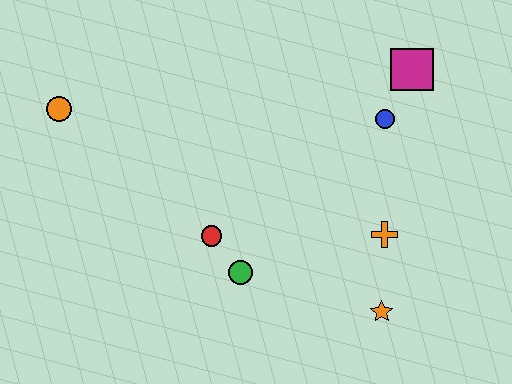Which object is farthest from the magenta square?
The orange circle is farthest from the magenta square.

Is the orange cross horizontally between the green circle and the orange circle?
No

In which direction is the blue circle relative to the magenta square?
The blue circle is below the magenta square.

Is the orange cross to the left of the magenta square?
Yes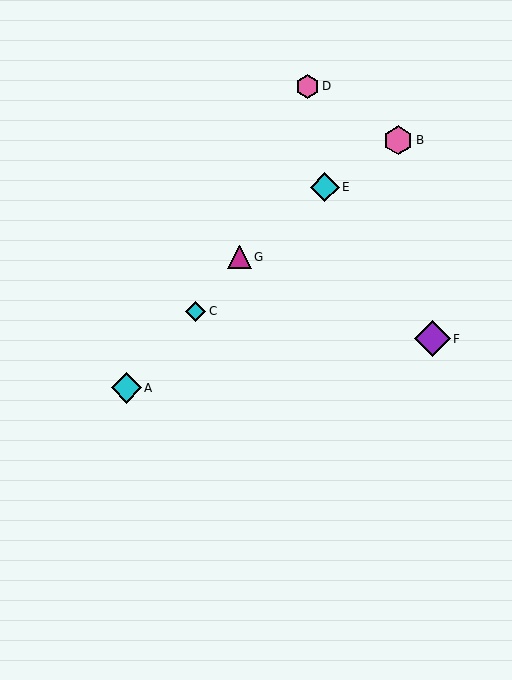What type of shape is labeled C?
Shape C is a cyan diamond.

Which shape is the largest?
The purple diamond (labeled F) is the largest.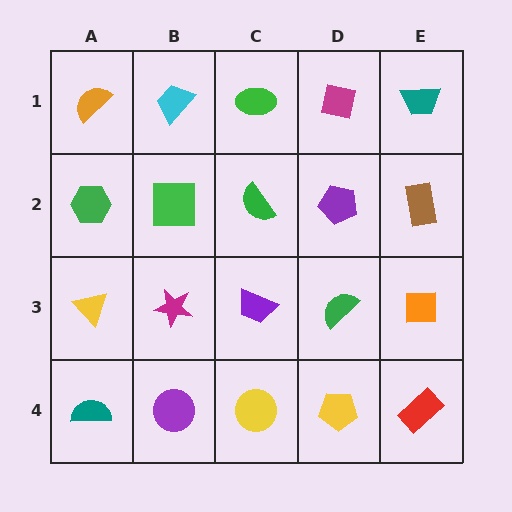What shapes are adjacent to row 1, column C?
A green semicircle (row 2, column C), a cyan trapezoid (row 1, column B), a magenta square (row 1, column D).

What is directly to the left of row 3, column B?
A yellow triangle.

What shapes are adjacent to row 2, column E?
A teal trapezoid (row 1, column E), an orange square (row 3, column E), a purple pentagon (row 2, column D).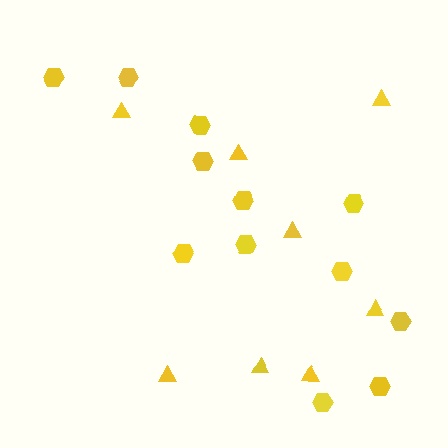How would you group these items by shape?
There are 2 groups: one group of hexagons (12) and one group of triangles (8).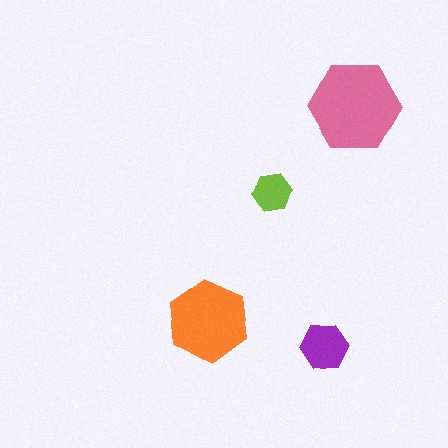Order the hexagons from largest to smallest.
the pink one, the orange one, the purple one, the lime one.